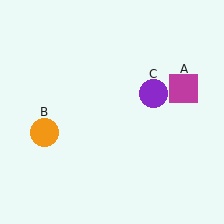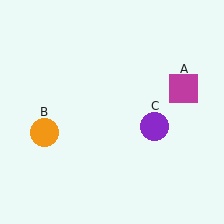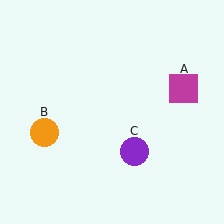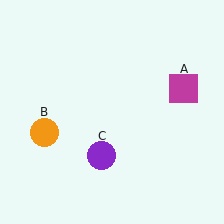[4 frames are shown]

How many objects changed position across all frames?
1 object changed position: purple circle (object C).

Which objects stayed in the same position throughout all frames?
Magenta square (object A) and orange circle (object B) remained stationary.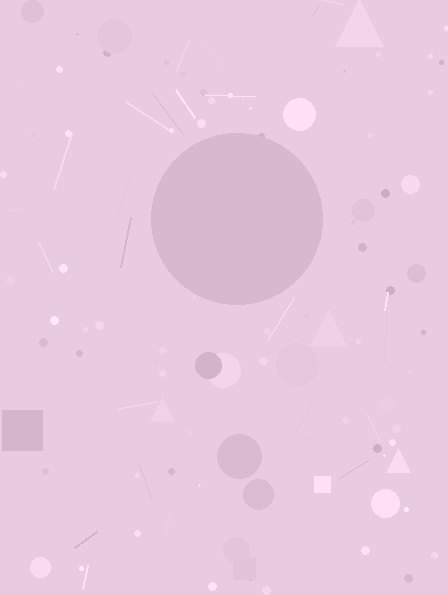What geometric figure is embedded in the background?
A circle is embedded in the background.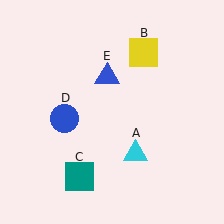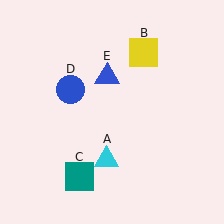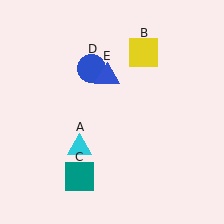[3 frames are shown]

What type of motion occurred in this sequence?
The cyan triangle (object A), blue circle (object D) rotated clockwise around the center of the scene.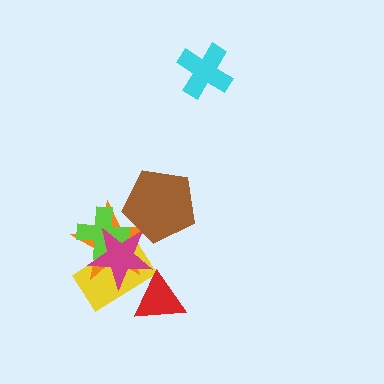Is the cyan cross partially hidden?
No, no other shape covers it.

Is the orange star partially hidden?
Yes, it is partially covered by another shape.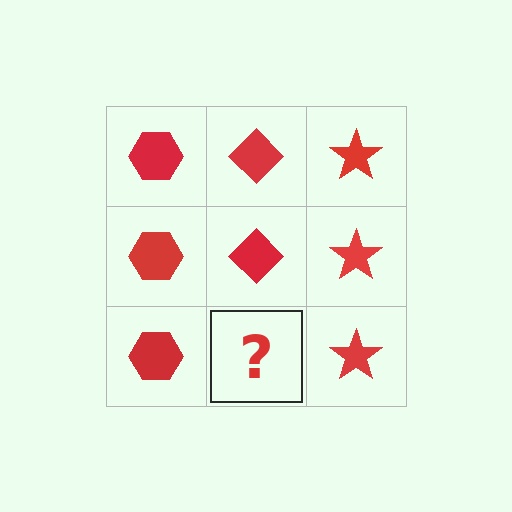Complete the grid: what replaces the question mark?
The question mark should be replaced with a red diamond.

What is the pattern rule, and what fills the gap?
The rule is that each column has a consistent shape. The gap should be filled with a red diamond.